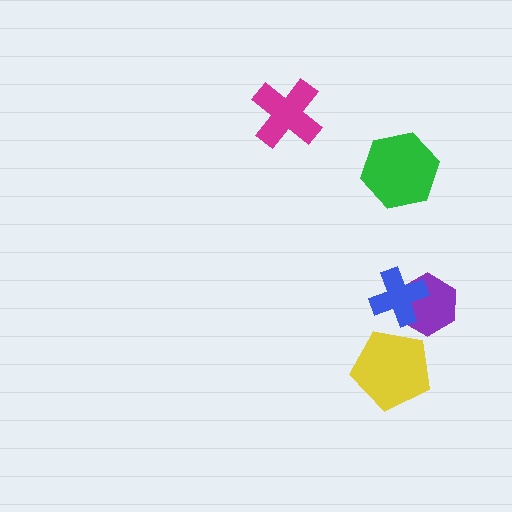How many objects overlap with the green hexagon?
0 objects overlap with the green hexagon.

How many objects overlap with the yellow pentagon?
0 objects overlap with the yellow pentagon.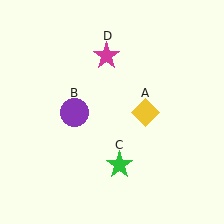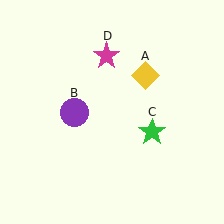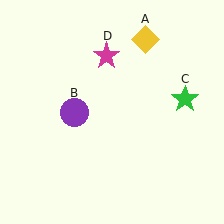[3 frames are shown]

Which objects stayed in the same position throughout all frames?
Purple circle (object B) and magenta star (object D) remained stationary.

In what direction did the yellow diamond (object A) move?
The yellow diamond (object A) moved up.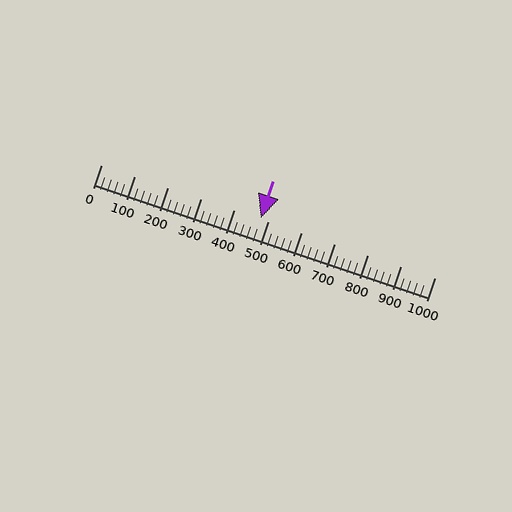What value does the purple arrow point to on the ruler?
The purple arrow points to approximately 480.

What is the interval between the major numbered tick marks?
The major tick marks are spaced 100 units apart.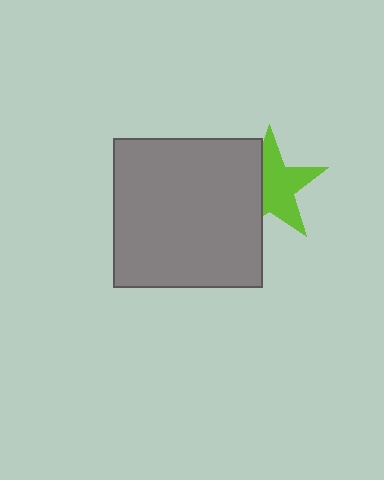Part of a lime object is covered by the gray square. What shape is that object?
It is a star.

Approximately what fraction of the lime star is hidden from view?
Roughly 38% of the lime star is hidden behind the gray square.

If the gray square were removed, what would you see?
You would see the complete lime star.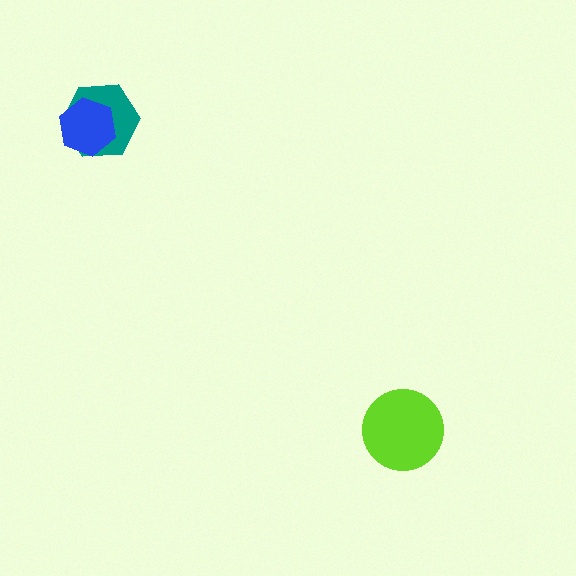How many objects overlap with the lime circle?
0 objects overlap with the lime circle.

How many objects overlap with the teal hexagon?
1 object overlaps with the teal hexagon.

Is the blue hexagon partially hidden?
No, no other shape covers it.